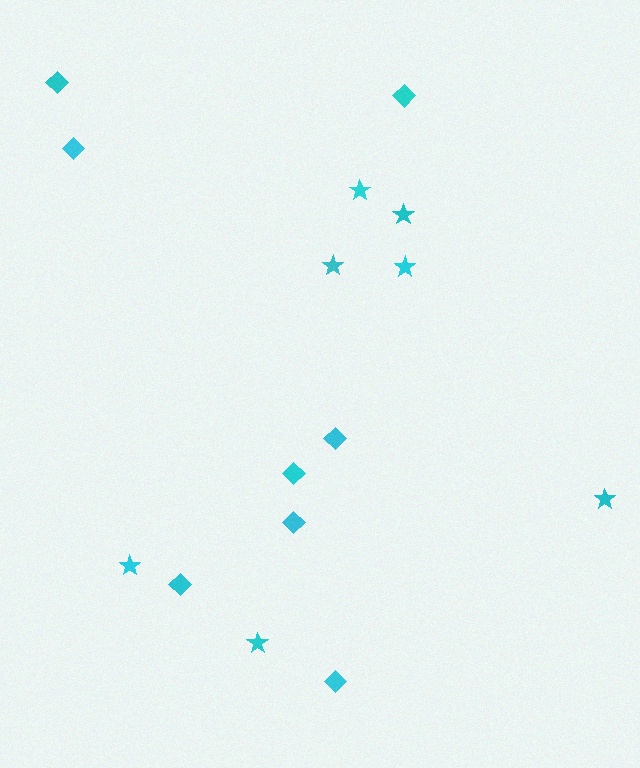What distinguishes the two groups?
There are 2 groups: one group of diamonds (8) and one group of stars (7).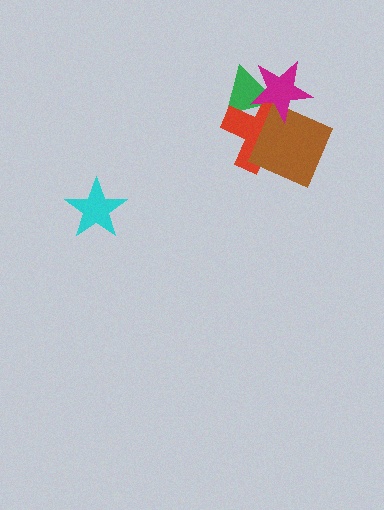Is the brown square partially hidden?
Yes, it is partially covered by another shape.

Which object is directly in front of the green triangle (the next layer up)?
The red cross is directly in front of the green triangle.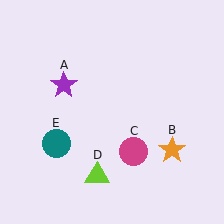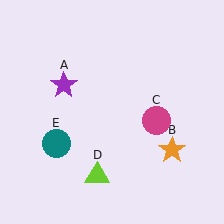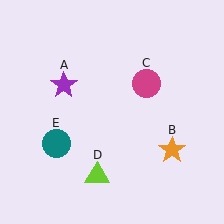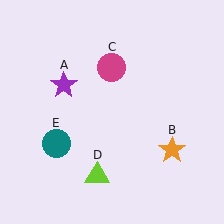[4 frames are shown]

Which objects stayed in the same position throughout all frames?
Purple star (object A) and orange star (object B) and lime triangle (object D) and teal circle (object E) remained stationary.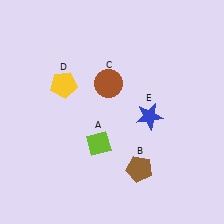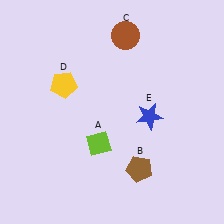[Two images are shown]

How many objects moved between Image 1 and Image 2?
1 object moved between the two images.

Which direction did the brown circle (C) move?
The brown circle (C) moved up.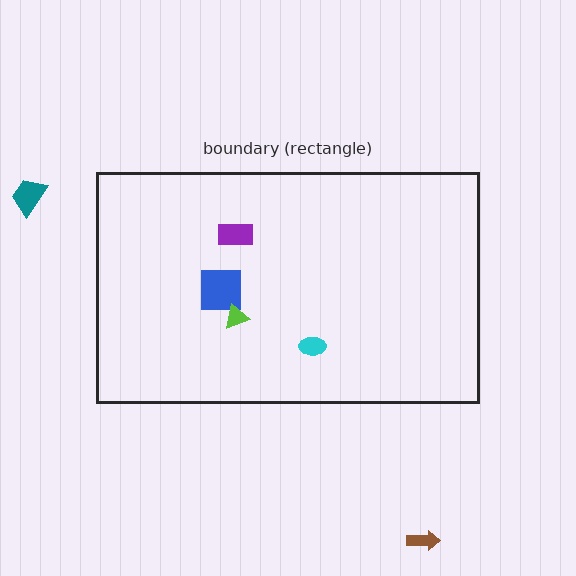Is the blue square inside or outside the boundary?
Inside.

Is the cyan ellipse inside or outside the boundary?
Inside.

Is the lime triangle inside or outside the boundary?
Inside.